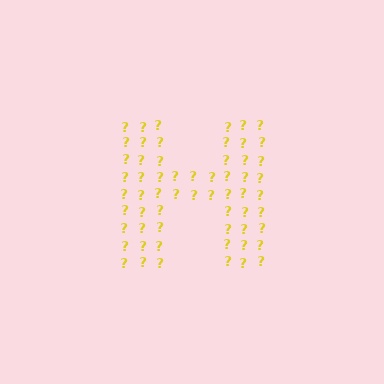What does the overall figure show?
The overall figure shows the letter H.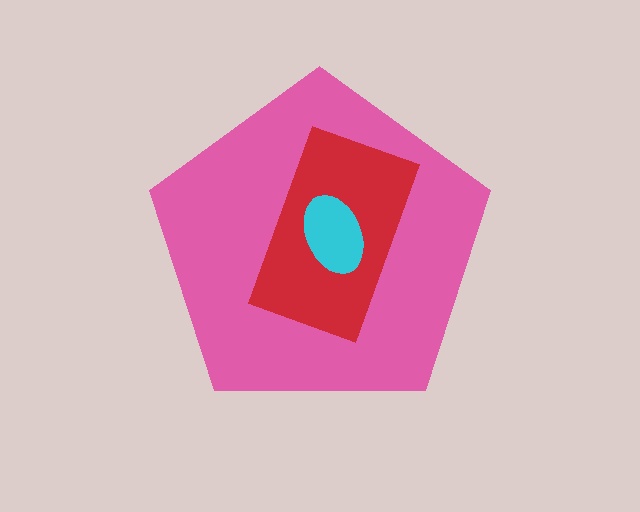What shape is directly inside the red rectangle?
The cyan ellipse.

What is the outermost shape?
The pink pentagon.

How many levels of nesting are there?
3.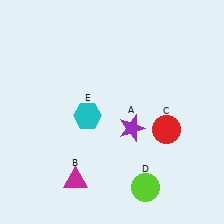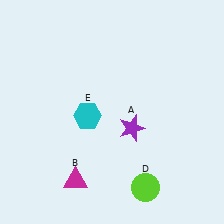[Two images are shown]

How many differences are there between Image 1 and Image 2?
There is 1 difference between the two images.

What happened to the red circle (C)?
The red circle (C) was removed in Image 2. It was in the bottom-right area of Image 1.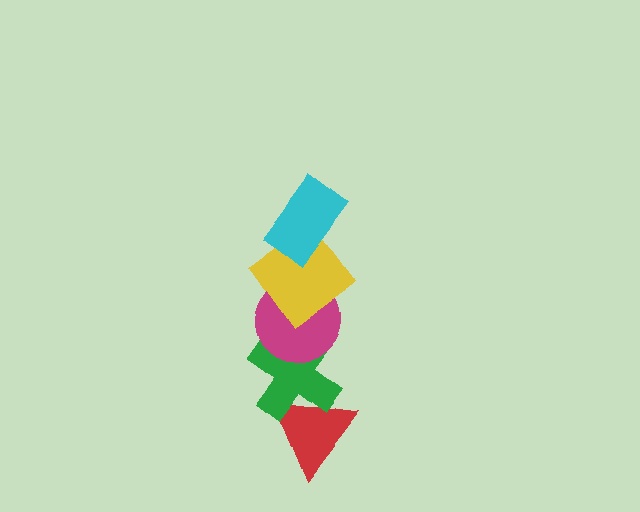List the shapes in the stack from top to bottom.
From top to bottom: the cyan rectangle, the yellow diamond, the magenta circle, the green cross, the red triangle.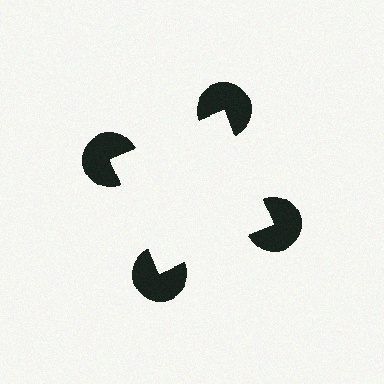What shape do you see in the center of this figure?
An illusory square — its edges are inferred from the aligned wedge cuts in the pac-man discs, not physically drawn.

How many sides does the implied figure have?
4 sides.